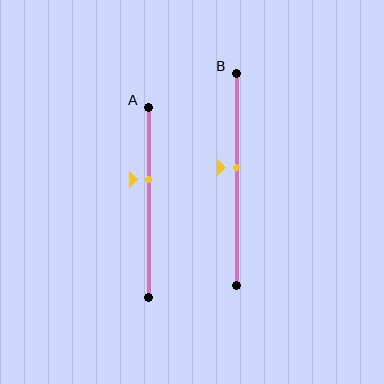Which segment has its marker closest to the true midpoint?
Segment B has its marker closest to the true midpoint.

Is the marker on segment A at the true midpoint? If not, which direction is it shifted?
No, the marker on segment A is shifted upward by about 12% of the segment length.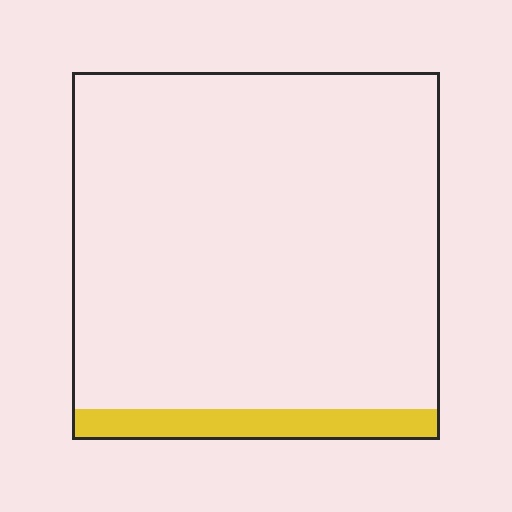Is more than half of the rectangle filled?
No.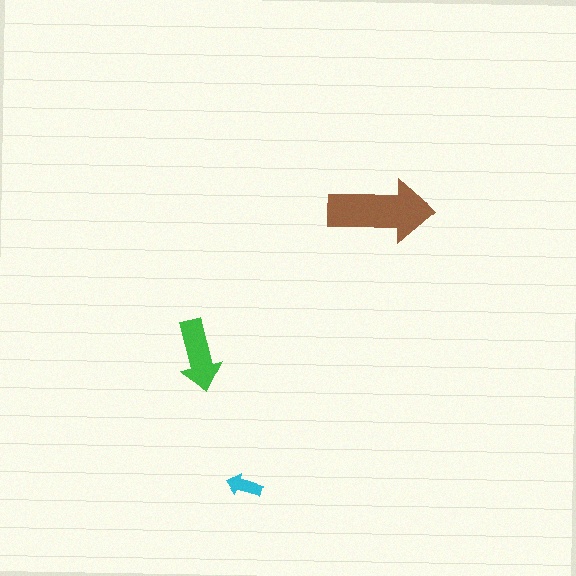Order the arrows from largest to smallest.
the brown one, the green one, the cyan one.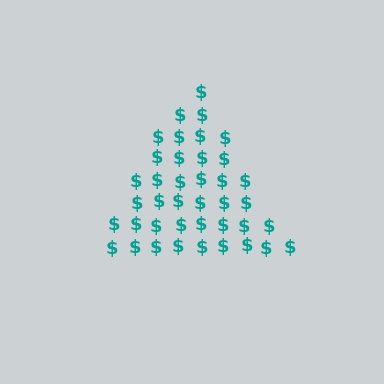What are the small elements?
The small elements are dollar signs.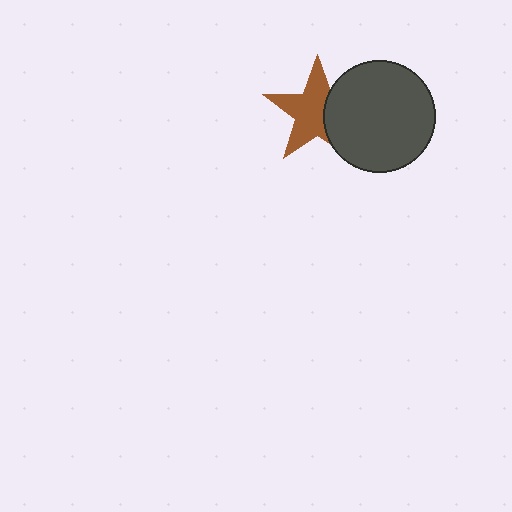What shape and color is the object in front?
The object in front is a dark gray circle.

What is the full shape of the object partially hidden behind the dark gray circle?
The partially hidden object is a brown star.